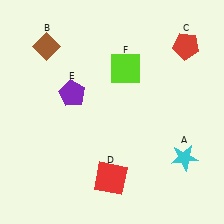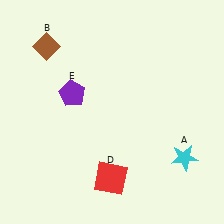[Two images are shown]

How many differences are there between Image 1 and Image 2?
There are 2 differences between the two images.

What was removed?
The lime square (F), the red pentagon (C) were removed in Image 2.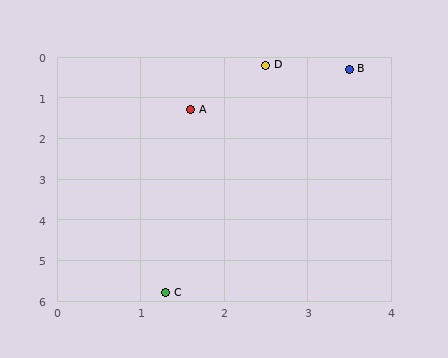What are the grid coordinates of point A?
Point A is at approximately (1.6, 1.3).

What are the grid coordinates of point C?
Point C is at approximately (1.3, 5.8).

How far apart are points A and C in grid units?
Points A and C are about 4.5 grid units apart.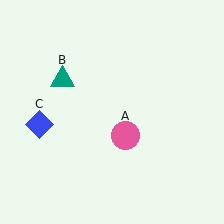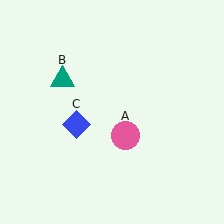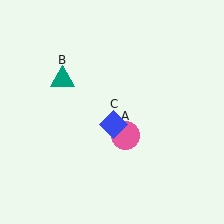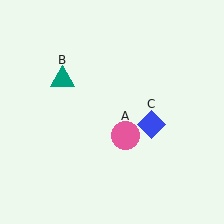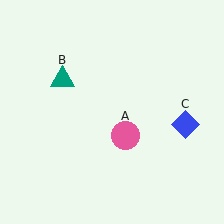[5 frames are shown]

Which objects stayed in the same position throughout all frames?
Pink circle (object A) and teal triangle (object B) remained stationary.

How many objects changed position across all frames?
1 object changed position: blue diamond (object C).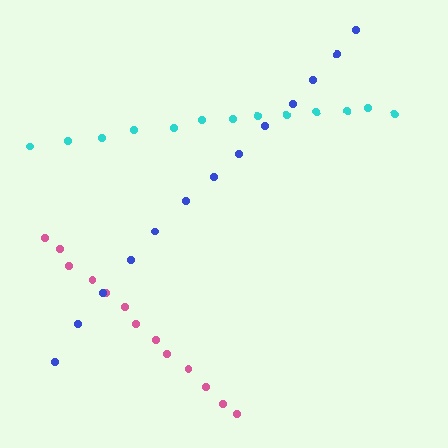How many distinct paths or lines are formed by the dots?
There are 3 distinct paths.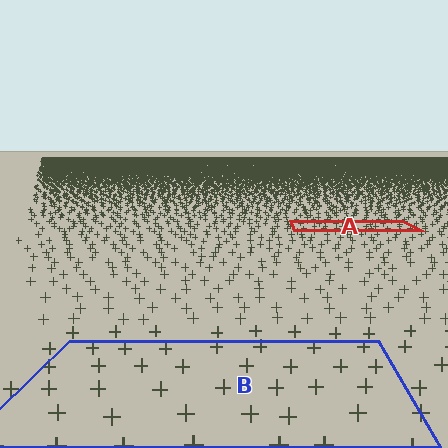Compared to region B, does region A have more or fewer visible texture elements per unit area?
Region A has more texture elements per unit area — they are packed more densely because it is farther away.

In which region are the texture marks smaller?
The texture marks are smaller in region A, because it is farther away.